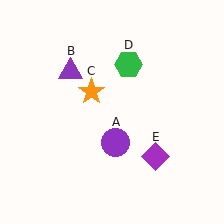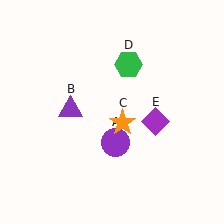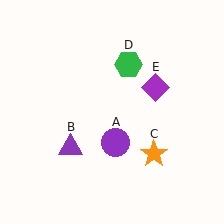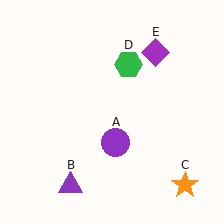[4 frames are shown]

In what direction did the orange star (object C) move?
The orange star (object C) moved down and to the right.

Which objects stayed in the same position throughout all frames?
Purple circle (object A) and green hexagon (object D) remained stationary.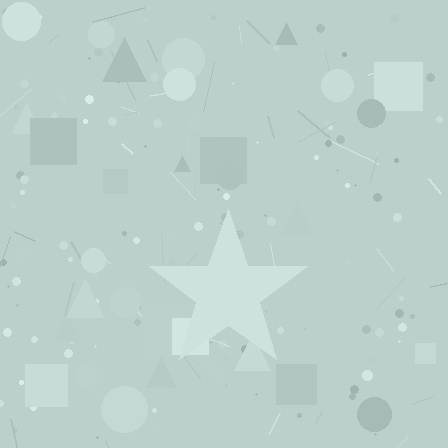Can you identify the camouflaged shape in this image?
The camouflaged shape is a star.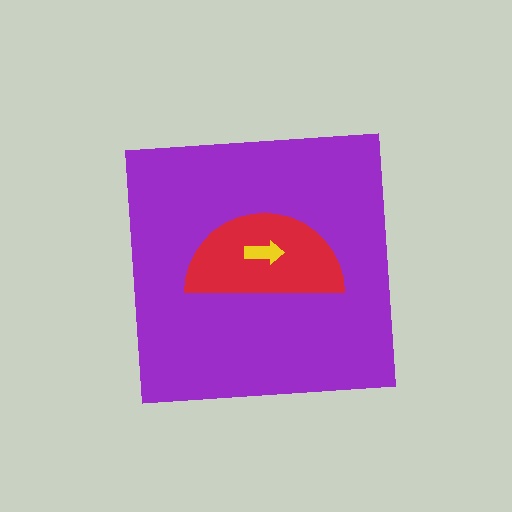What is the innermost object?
The yellow arrow.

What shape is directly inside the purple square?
The red semicircle.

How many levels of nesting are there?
3.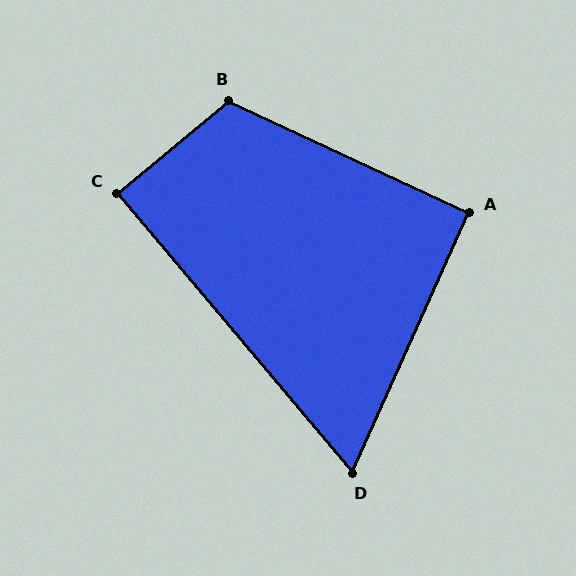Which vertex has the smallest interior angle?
D, at approximately 64 degrees.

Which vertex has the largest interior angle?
B, at approximately 116 degrees.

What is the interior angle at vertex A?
Approximately 91 degrees (approximately right).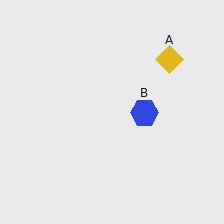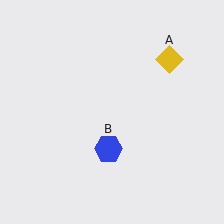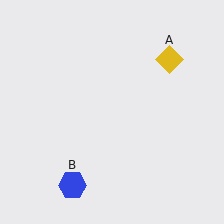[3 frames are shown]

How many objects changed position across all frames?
1 object changed position: blue hexagon (object B).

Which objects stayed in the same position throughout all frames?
Yellow diamond (object A) remained stationary.